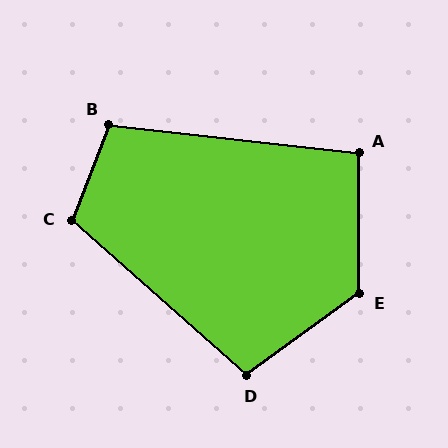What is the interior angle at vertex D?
Approximately 103 degrees (obtuse).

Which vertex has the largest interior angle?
E, at approximately 125 degrees.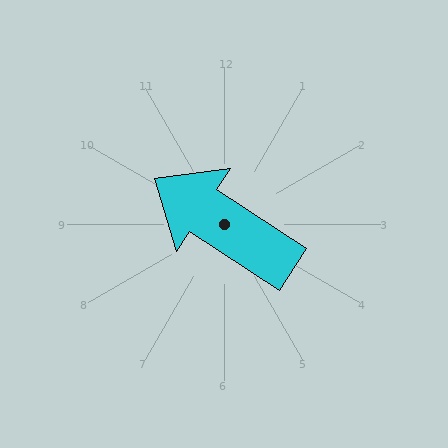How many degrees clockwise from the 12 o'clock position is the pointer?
Approximately 303 degrees.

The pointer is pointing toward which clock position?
Roughly 10 o'clock.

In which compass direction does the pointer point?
Northwest.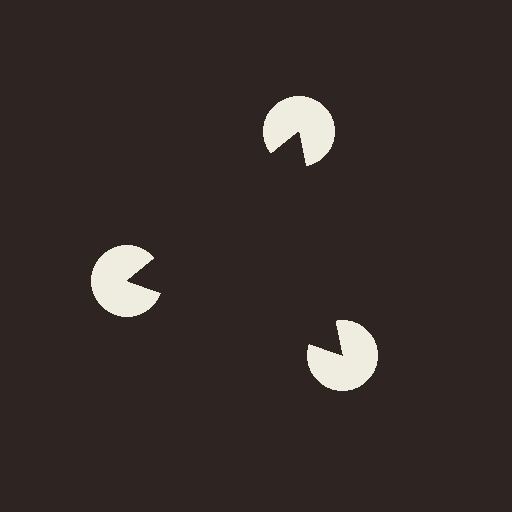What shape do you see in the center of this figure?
An illusory triangle — its edges are inferred from the aligned wedge cuts in the pac-man discs, not physically drawn.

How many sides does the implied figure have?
3 sides.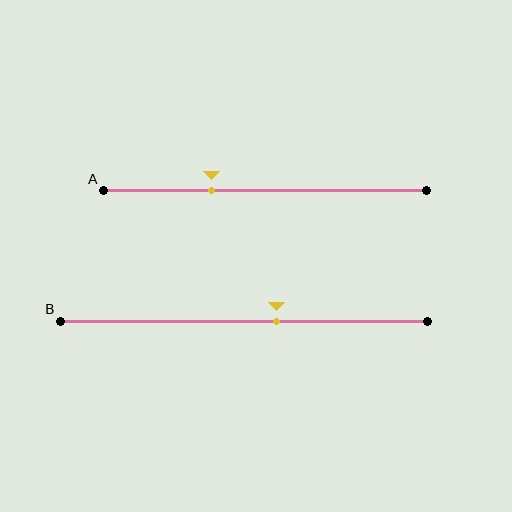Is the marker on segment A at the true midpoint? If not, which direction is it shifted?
No, the marker on segment A is shifted to the left by about 16% of the segment length.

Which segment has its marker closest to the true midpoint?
Segment B has its marker closest to the true midpoint.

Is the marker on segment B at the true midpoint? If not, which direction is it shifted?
No, the marker on segment B is shifted to the right by about 9% of the segment length.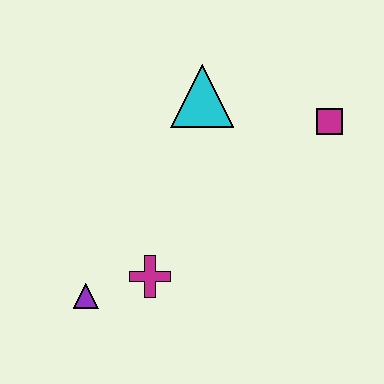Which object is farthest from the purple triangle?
The magenta square is farthest from the purple triangle.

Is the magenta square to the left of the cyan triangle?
No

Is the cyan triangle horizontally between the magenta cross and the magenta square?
Yes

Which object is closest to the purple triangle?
The magenta cross is closest to the purple triangle.